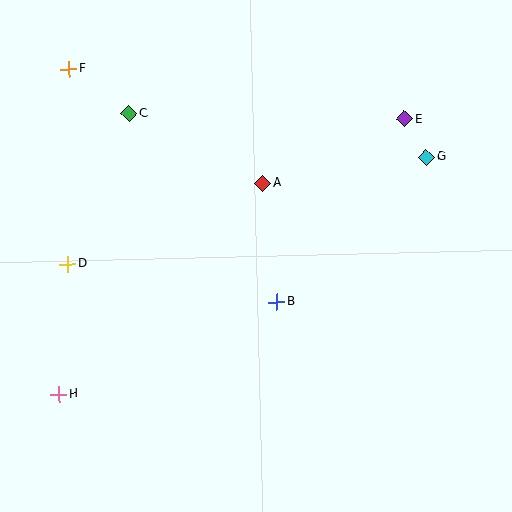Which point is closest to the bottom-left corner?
Point H is closest to the bottom-left corner.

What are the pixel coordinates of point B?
Point B is at (277, 302).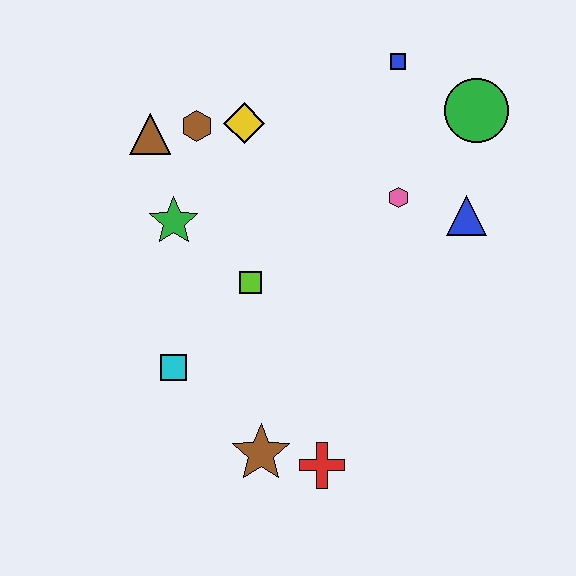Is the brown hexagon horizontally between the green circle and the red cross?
No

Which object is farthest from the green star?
The green circle is farthest from the green star.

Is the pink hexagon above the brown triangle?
No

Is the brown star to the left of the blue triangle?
Yes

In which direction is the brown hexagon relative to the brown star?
The brown hexagon is above the brown star.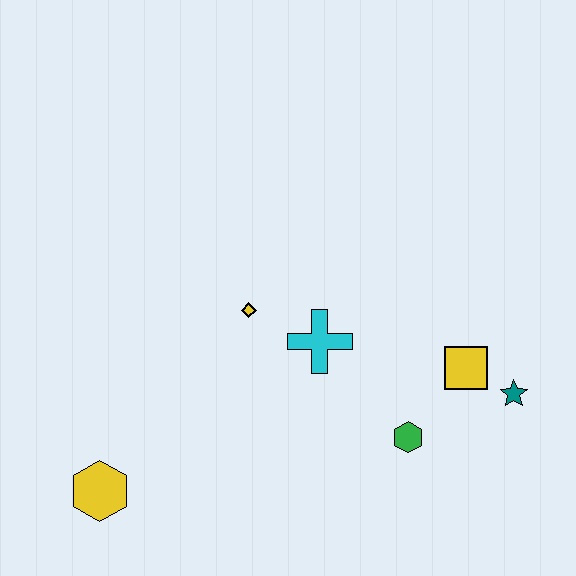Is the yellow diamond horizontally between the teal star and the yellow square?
No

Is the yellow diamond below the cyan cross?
No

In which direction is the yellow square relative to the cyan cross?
The yellow square is to the right of the cyan cross.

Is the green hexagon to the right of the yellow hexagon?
Yes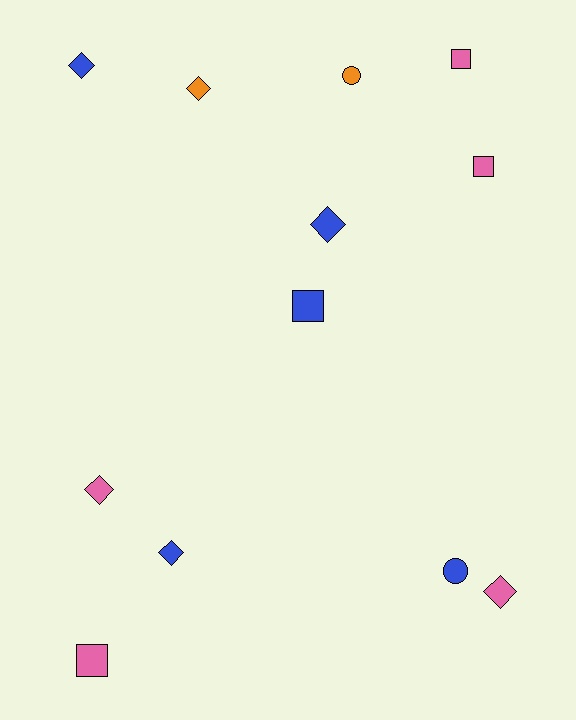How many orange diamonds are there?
There is 1 orange diamond.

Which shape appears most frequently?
Diamond, with 6 objects.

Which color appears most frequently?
Pink, with 5 objects.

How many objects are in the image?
There are 12 objects.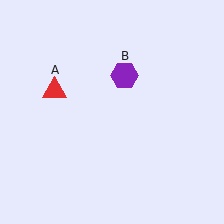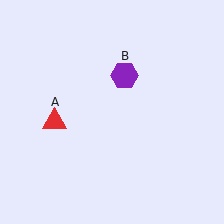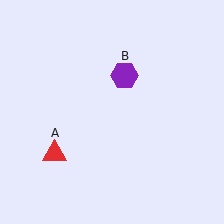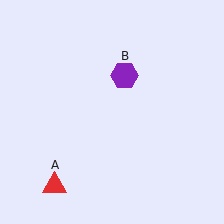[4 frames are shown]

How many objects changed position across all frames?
1 object changed position: red triangle (object A).